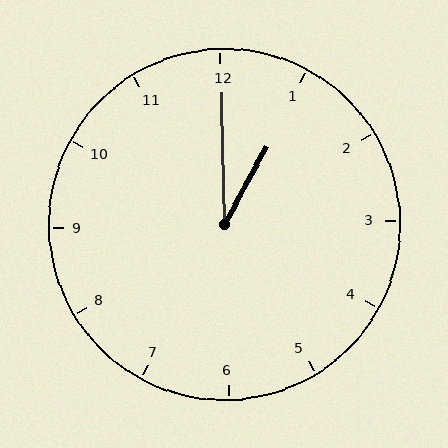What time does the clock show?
1:00.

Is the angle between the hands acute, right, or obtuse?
It is acute.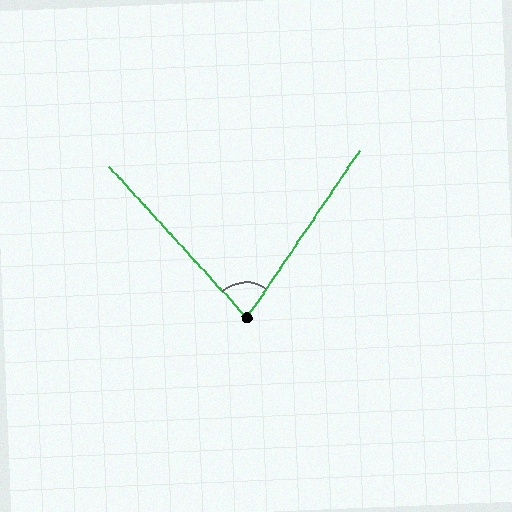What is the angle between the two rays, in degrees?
Approximately 77 degrees.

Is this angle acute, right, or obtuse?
It is acute.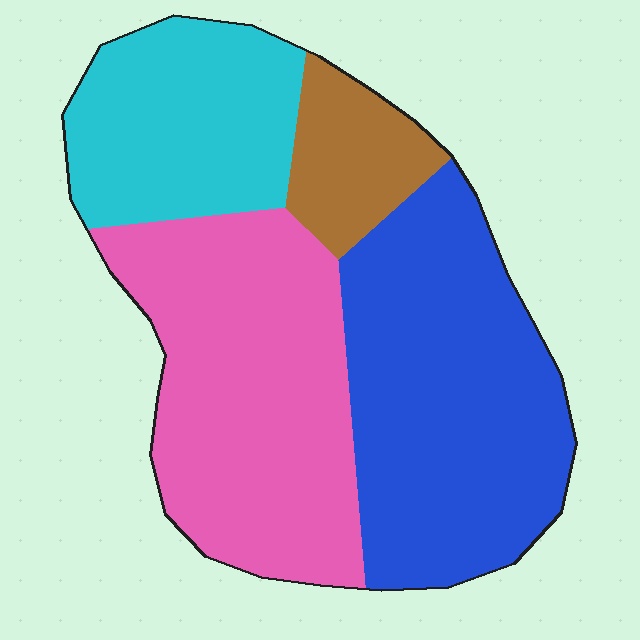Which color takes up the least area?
Brown, at roughly 10%.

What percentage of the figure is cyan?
Cyan takes up about one fifth (1/5) of the figure.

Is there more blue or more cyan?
Blue.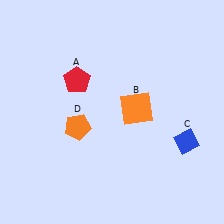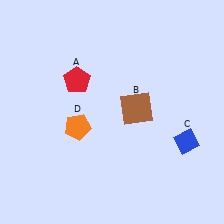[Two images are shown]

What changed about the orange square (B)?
In Image 1, B is orange. In Image 2, it changed to brown.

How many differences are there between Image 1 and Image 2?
There is 1 difference between the two images.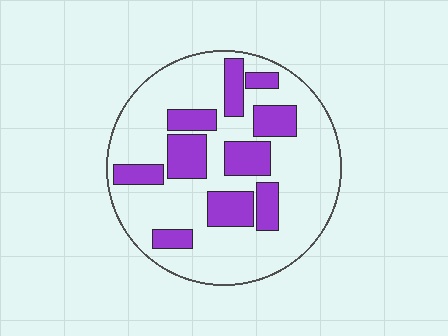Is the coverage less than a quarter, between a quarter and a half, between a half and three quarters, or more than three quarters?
Between a quarter and a half.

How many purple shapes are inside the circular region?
10.